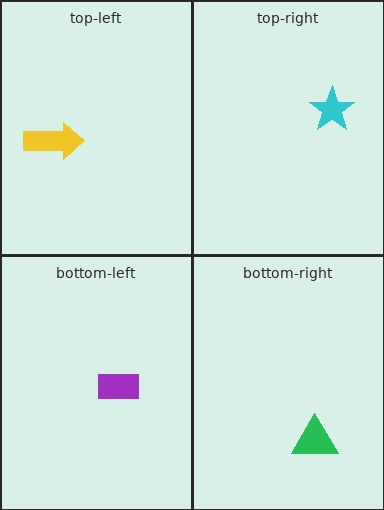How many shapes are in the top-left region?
1.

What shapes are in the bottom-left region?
The purple rectangle.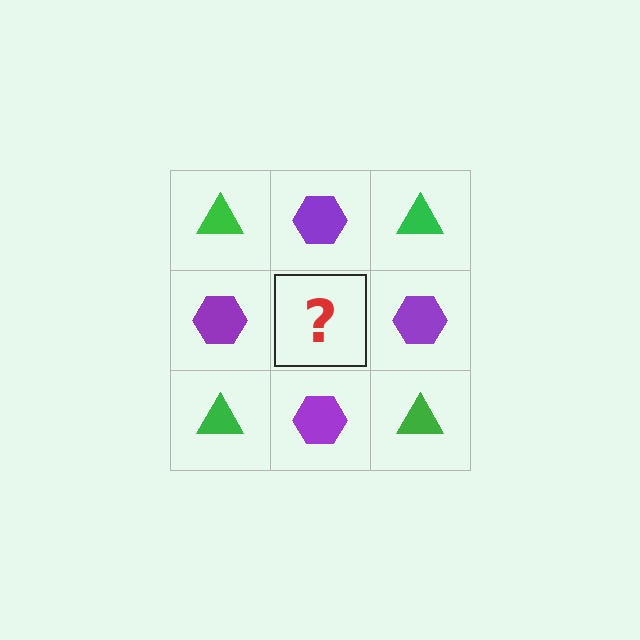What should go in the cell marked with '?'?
The missing cell should contain a green triangle.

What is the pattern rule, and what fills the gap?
The rule is that it alternates green triangle and purple hexagon in a checkerboard pattern. The gap should be filled with a green triangle.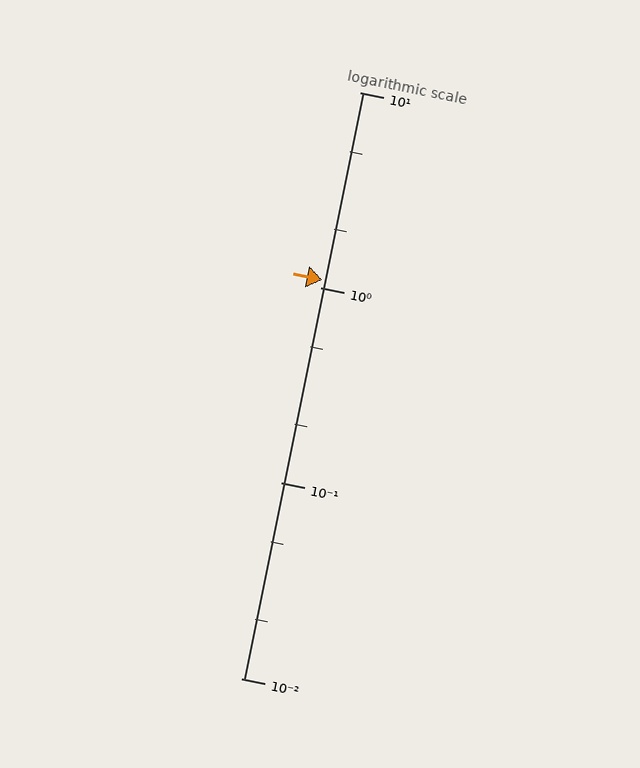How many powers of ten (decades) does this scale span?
The scale spans 3 decades, from 0.01 to 10.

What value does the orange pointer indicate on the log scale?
The pointer indicates approximately 1.1.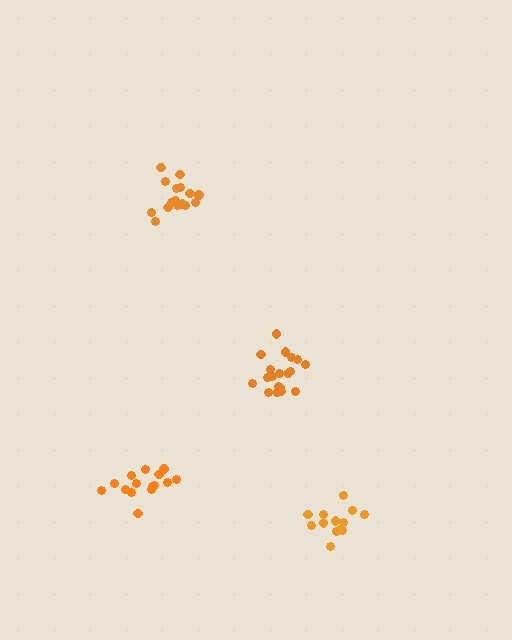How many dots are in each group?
Group 1: 16 dots, Group 2: 13 dots, Group 3: 19 dots, Group 4: 16 dots (64 total).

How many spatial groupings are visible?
There are 4 spatial groupings.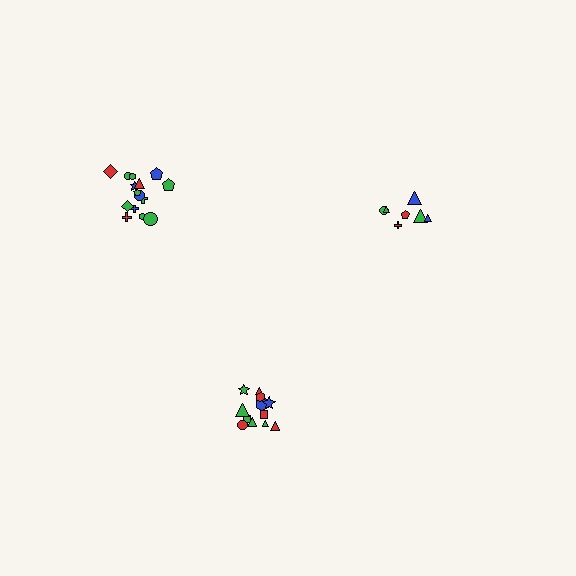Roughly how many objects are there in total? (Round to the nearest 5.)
Roughly 35 objects in total.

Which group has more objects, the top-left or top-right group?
The top-left group.